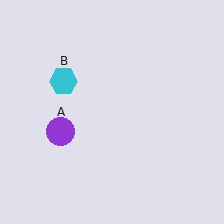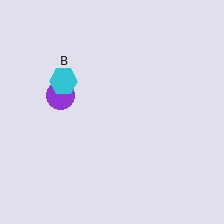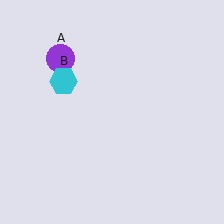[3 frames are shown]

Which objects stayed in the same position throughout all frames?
Cyan hexagon (object B) remained stationary.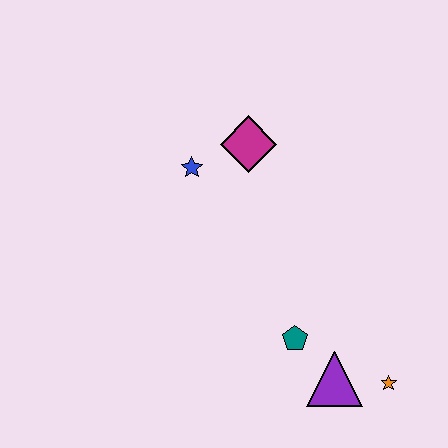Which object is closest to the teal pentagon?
The purple triangle is closest to the teal pentagon.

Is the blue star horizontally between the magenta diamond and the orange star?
No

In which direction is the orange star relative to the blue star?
The orange star is below the blue star.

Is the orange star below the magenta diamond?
Yes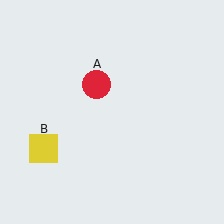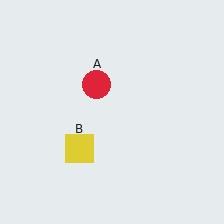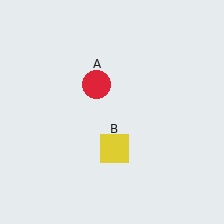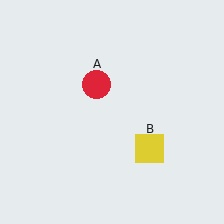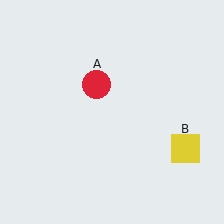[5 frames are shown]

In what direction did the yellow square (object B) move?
The yellow square (object B) moved right.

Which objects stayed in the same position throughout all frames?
Red circle (object A) remained stationary.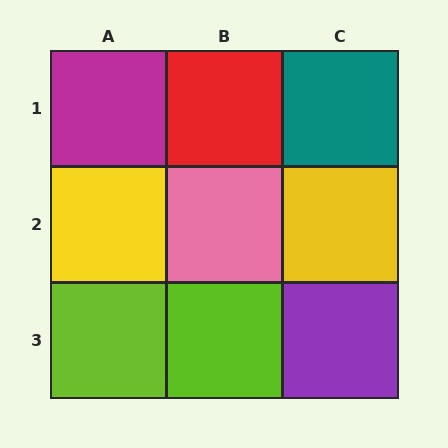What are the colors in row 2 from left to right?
Yellow, pink, yellow.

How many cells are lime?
2 cells are lime.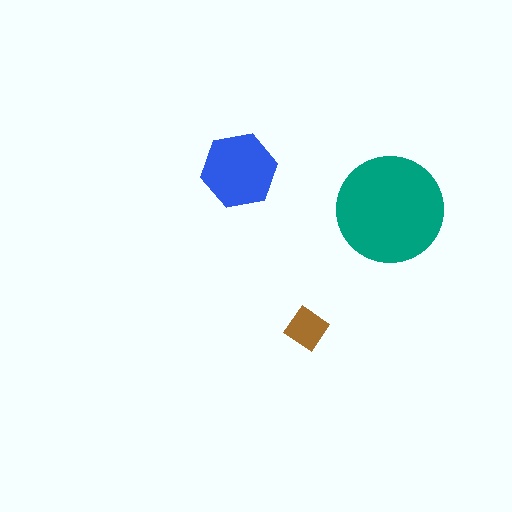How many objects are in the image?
There are 3 objects in the image.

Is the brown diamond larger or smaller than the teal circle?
Smaller.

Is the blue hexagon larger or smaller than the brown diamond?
Larger.